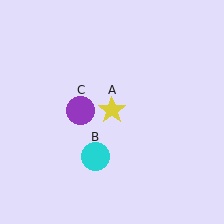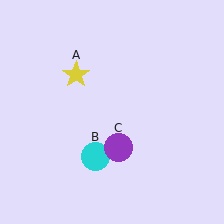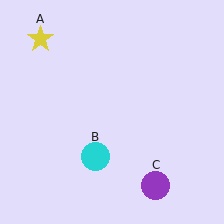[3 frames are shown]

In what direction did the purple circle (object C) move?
The purple circle (object C) moved down and to the right.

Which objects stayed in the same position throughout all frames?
Cyan circle (object B) remained stationary.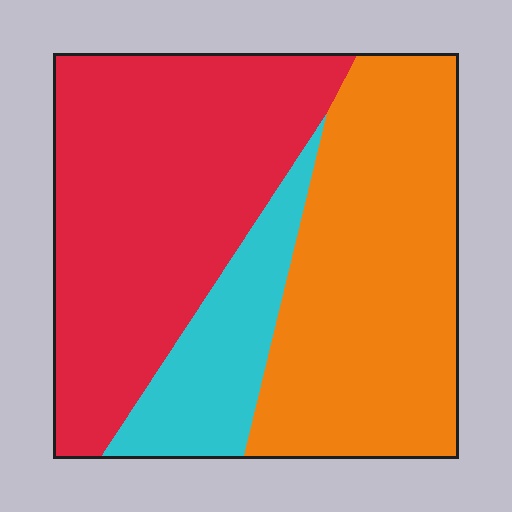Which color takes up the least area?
Cyan, at roughly 15%.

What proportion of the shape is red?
Red covers roughly 45% of the shape.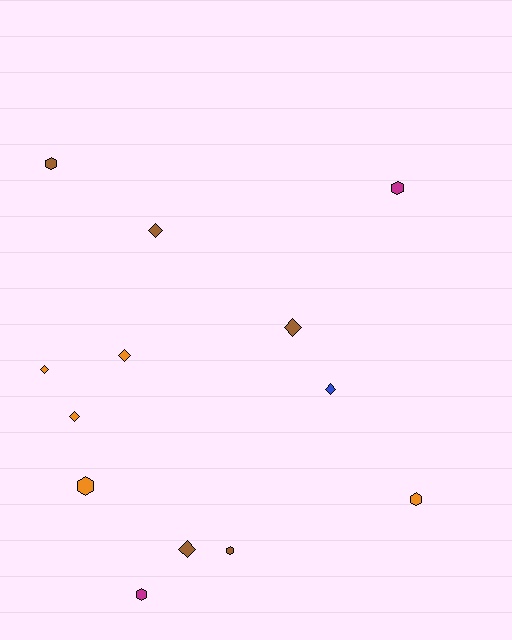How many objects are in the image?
There are 13 objects.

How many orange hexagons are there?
There are 2 orange hexagons.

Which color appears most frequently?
Orange, with 5 objects.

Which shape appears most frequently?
Diamond, with 7 objects.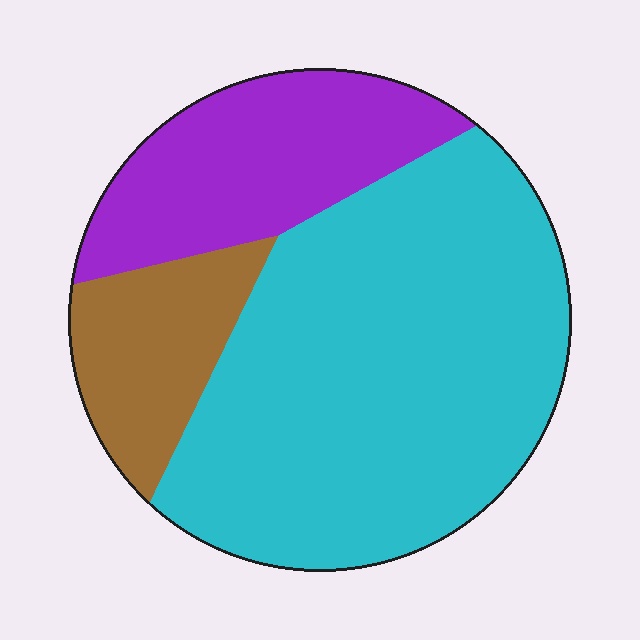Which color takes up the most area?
Cyan, at roughly 60%.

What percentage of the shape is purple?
Purple takes up about one quarter (1/4) of the shape.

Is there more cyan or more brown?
Cyan.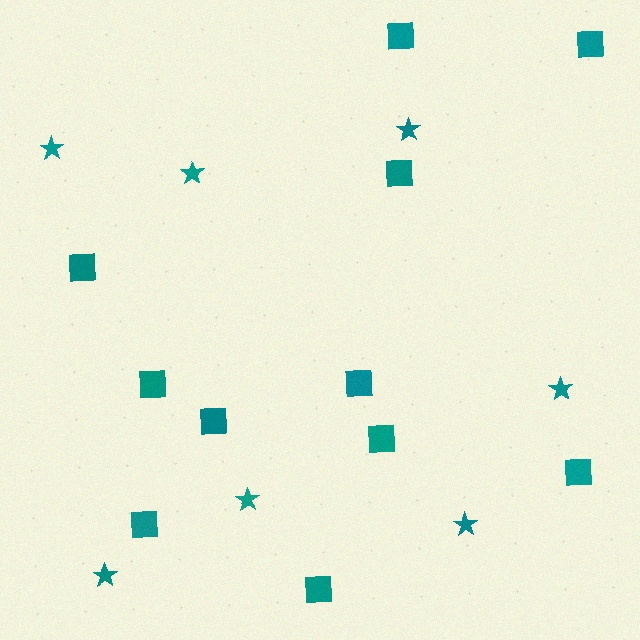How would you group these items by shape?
There are 2 groups: one group of stars (7) and one group of squares (11).